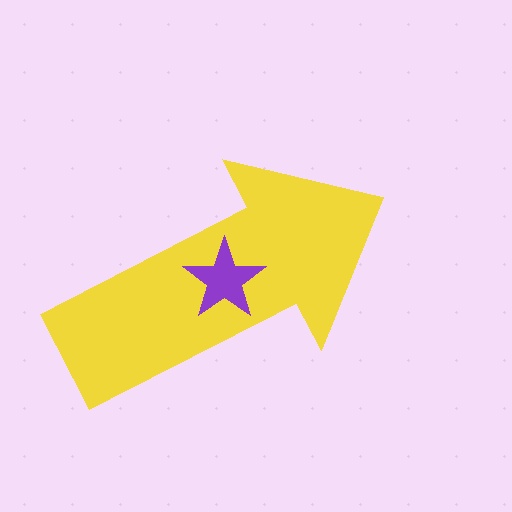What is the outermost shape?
The yellow arrow.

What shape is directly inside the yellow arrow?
The purple star.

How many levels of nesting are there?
2.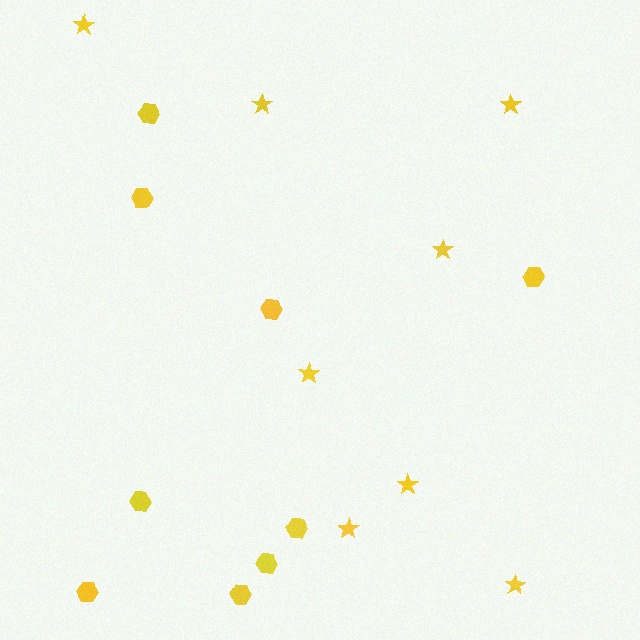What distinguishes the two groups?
There are 2 groups: one group of hexagons (9) and one group of stars (8).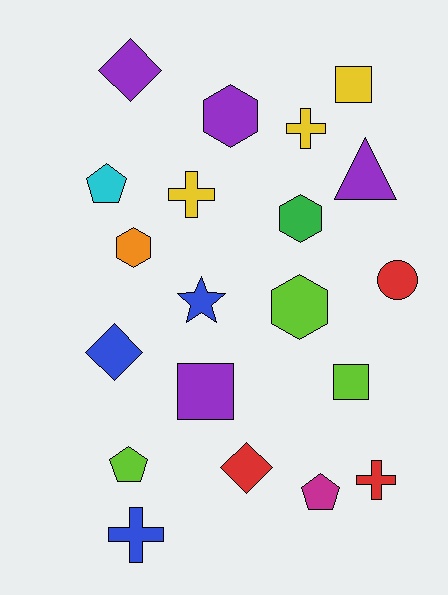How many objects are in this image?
There are 20 objects.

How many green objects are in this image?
There is 1 green object.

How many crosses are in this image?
There are 4 crosses.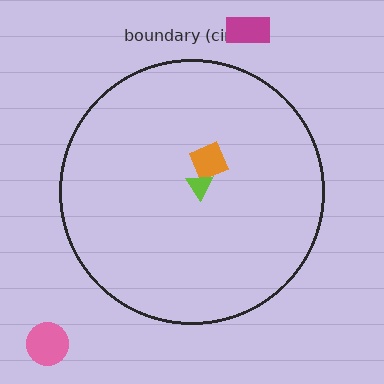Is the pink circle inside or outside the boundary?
Outside.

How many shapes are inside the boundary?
2 inside, 2 outside.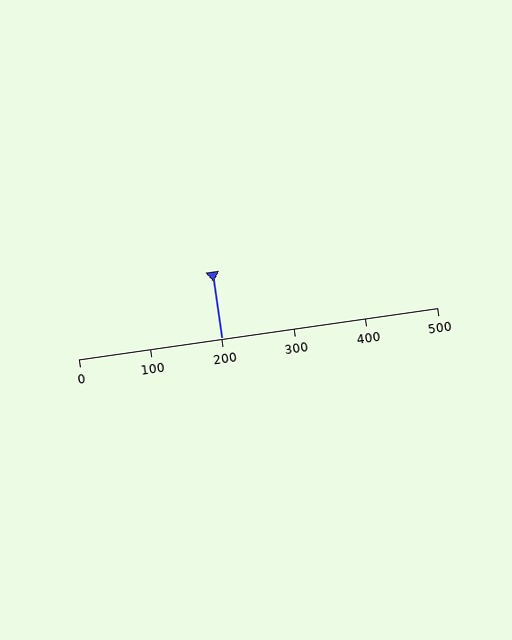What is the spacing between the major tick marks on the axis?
The major ticks are spaced 100 apart.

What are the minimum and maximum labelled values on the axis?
The axis runs from 0 to 500.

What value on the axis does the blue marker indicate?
The marker indicates approximately 200.